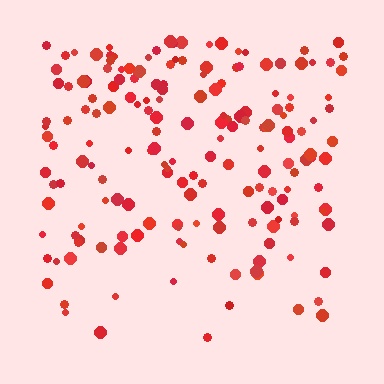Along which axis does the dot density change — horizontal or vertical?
Vertical.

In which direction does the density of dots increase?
From bottom to top, with the top side densest.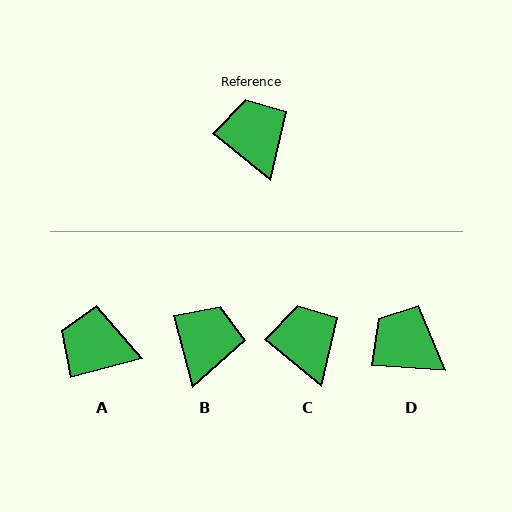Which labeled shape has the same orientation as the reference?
C.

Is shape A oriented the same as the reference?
No, it is off by about 54 degrees.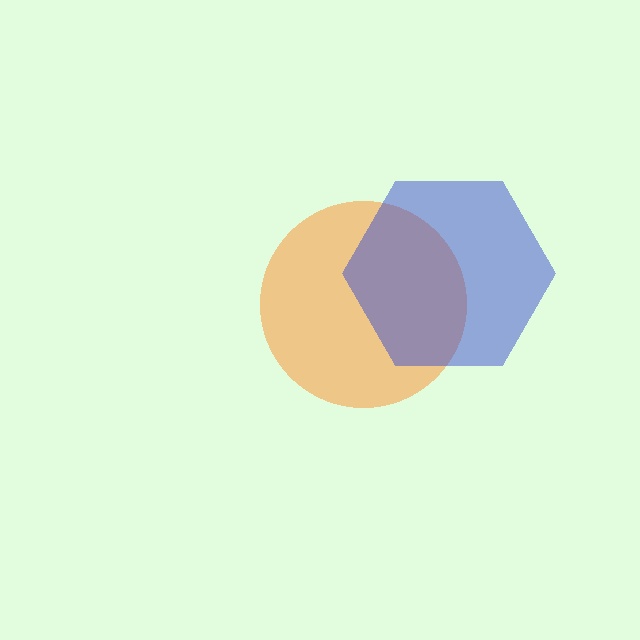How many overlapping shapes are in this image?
There are 2 overlapping shapes in the image.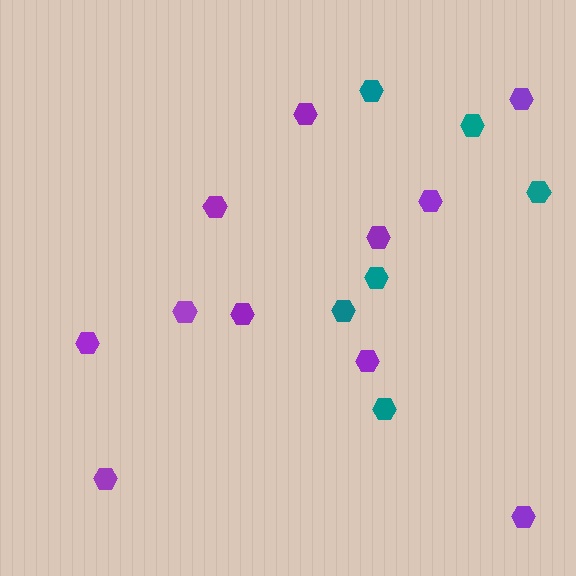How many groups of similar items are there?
There are 2 groups: one group of teal hexagons (6) and one group of purple hexagons (11).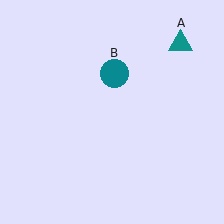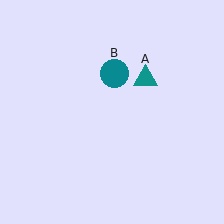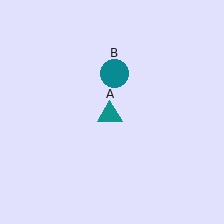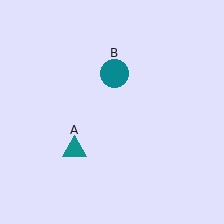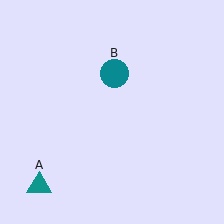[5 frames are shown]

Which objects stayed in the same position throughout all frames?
Teal circle (object B) remained stationary.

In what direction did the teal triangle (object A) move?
The teal triangle (object A) moved down and to the left.